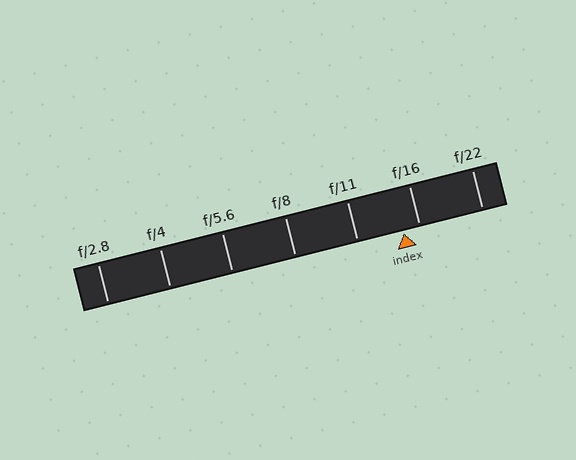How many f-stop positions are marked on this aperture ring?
There are 7 f-stop positions marked.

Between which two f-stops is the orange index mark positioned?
The index mark is between f/11 and f/16.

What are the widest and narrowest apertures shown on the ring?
The widest aperture shown is f/2.8 and the narrowest is f/22.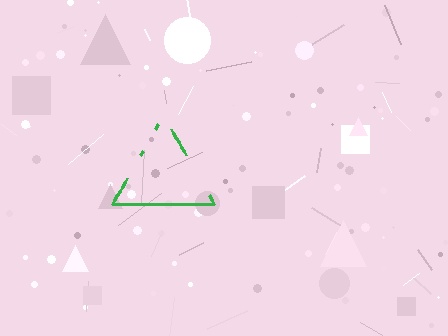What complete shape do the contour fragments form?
The contour fragments form a triangle.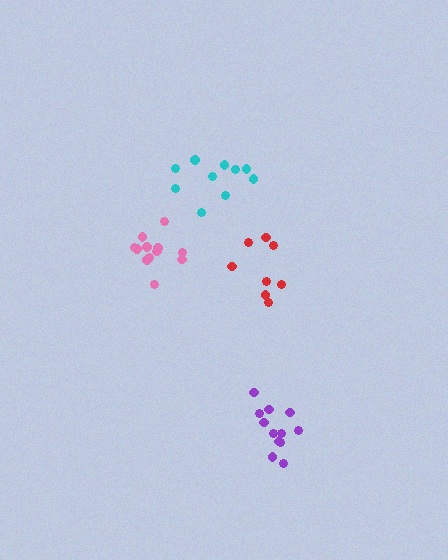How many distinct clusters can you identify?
There are 4 distinct clusters.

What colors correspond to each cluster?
The clusters are colored: cyan, red, purple, pink.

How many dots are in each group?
Group 1: 10 dots, Group 2: 8 dots, Group 3: 12 dots, Group 4: 12 dots (42 total).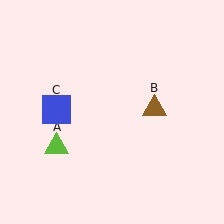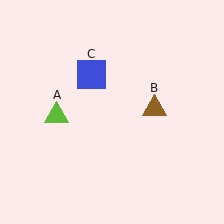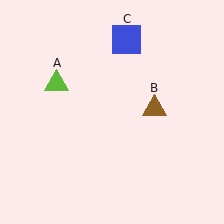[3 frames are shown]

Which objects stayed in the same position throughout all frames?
Brown triangle (object B) remained stationary.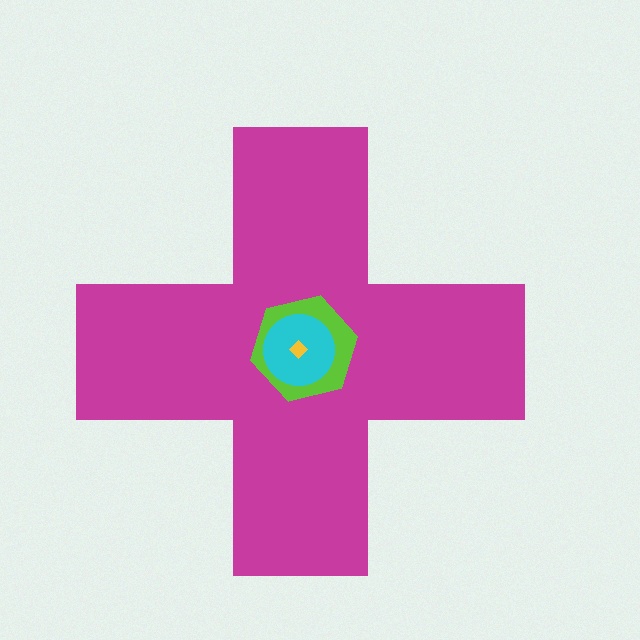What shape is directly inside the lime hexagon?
The cyan circle.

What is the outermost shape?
The magenta cross.